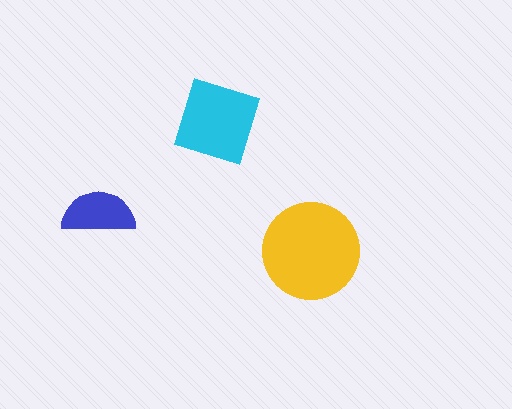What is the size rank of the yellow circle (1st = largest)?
1st.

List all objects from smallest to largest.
The blue semicircle, the cyan diamond, the yellow circle.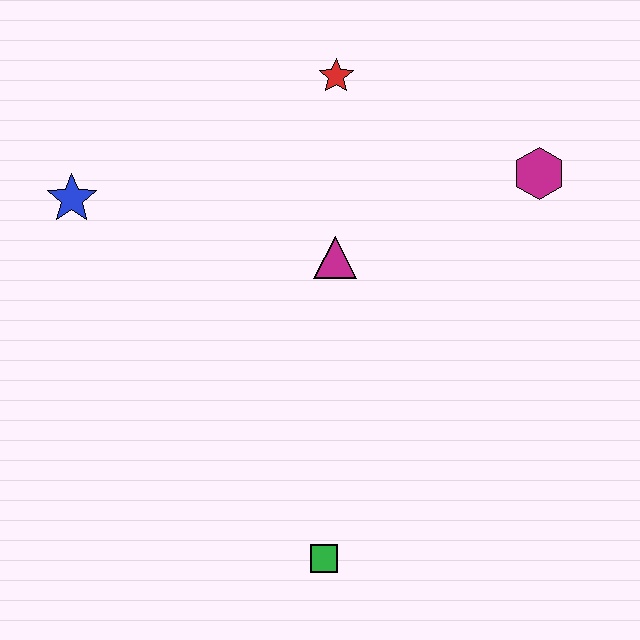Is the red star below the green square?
No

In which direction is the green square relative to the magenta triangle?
The green square is below the magenta triangle.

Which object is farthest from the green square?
The red star is farthest from the green square.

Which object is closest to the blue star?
The magenta triangle is closest to the blue star.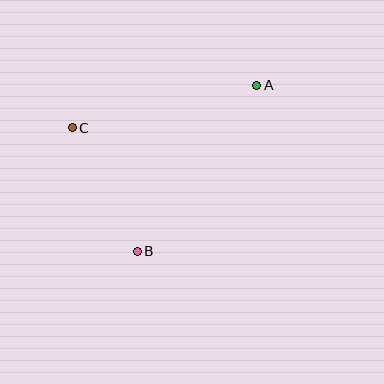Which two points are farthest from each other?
Points A and B are farthest from each other.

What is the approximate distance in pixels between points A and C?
The distance between A and C is approximately 189 pixels.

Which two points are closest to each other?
Points B and C are closest to each other.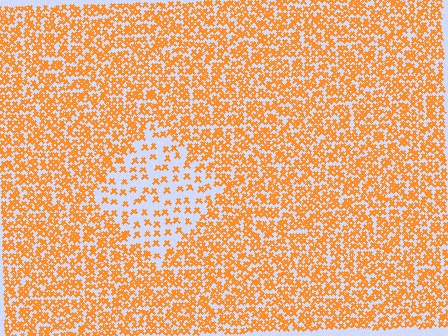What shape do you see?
I see a diamond.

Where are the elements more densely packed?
The elements are more densely packed outside the diamond boundary.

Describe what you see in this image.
The image contains small orange elements arranged at two different densities. A diamond-shaped region is visible where the elements are less densely packed than the surrounding area.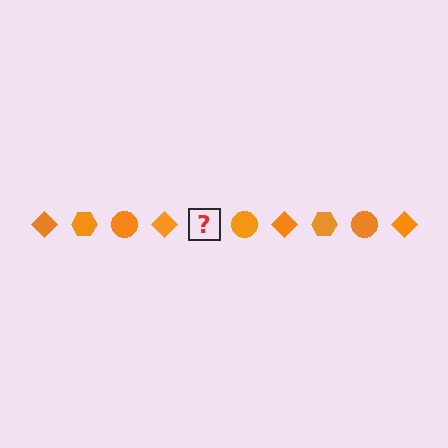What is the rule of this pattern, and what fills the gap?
The rule is that the pattern cycles through diamond, hexagon, circle shapes in orange. The gap should be filled with an orange hexagon.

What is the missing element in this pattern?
The missing element is an orange hexagon.